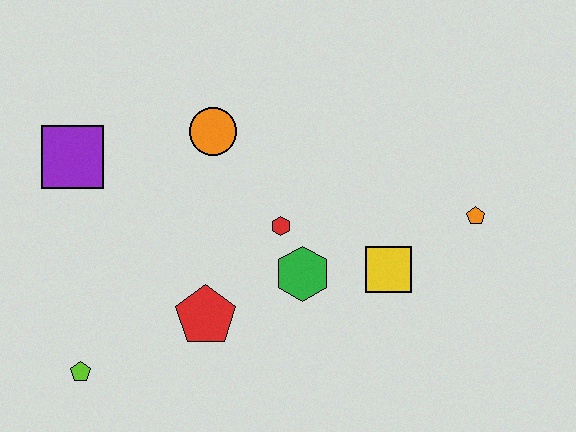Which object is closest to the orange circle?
The red hexagon is closest to the orange circle.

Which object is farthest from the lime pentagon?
The orange pentagon is farthest from the lime pentagon.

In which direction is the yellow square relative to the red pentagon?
The yellow square is to the right of the red pentagon.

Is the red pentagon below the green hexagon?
Yes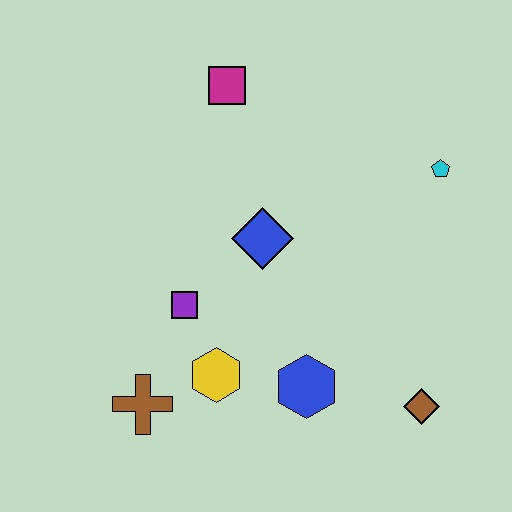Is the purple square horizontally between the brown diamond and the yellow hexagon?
No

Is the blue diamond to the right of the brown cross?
Yes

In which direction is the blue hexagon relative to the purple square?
The blue hexagon is to the right of the purple square.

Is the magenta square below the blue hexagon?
No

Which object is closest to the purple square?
The yellow hexagon is closest to the purple square.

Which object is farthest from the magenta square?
The brown diamond is farthest from the magenta square.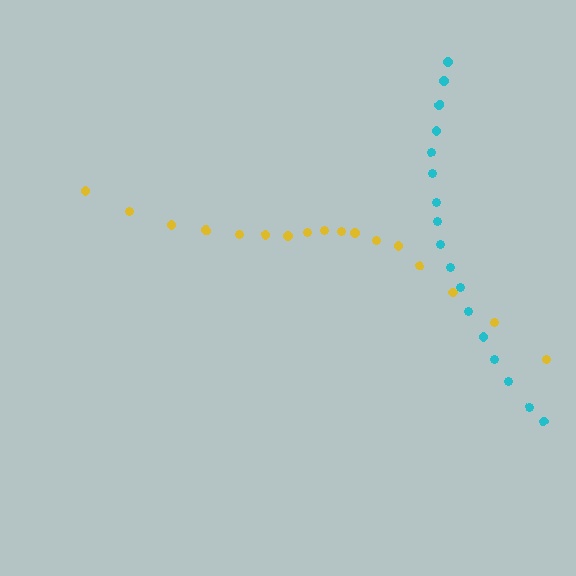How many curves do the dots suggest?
There are 2 distinct paths.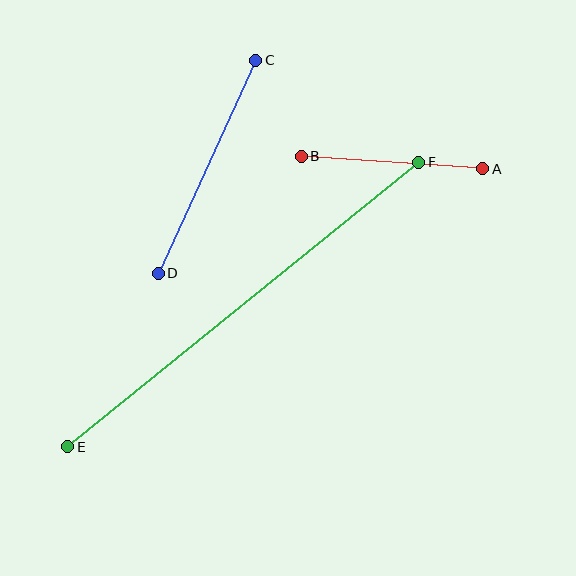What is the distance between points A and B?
The distance is approximately 182 pixels.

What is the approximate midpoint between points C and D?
The midpoint is at approximately (207, 167) pixels.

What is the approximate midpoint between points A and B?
The midpoint is at approximately (392, 163) pixels.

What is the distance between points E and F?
The distance is approximately 452 pixels.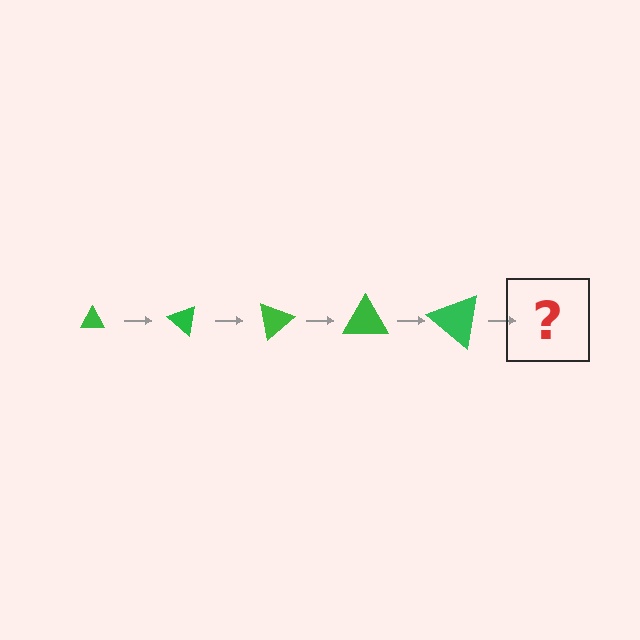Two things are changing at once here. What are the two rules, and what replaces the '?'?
The two rules are that the triangle grows larger each step and it rotates 40 degrees each step. The '?' should be a triangle, larger than the previous one and rotated 200 degrees from the start.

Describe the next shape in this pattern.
It should be a triangle, larger than the previous one and rotated 200 degrees from the start.